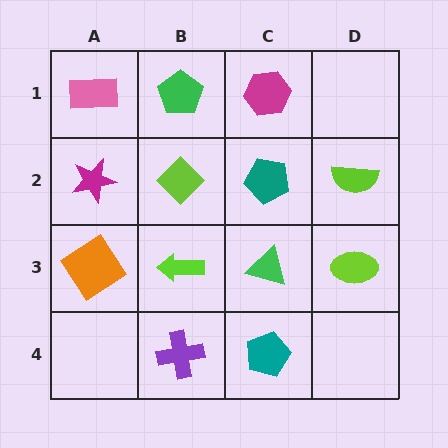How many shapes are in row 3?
4 shapes.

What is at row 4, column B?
A purple cross.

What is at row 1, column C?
A magenta hexagon.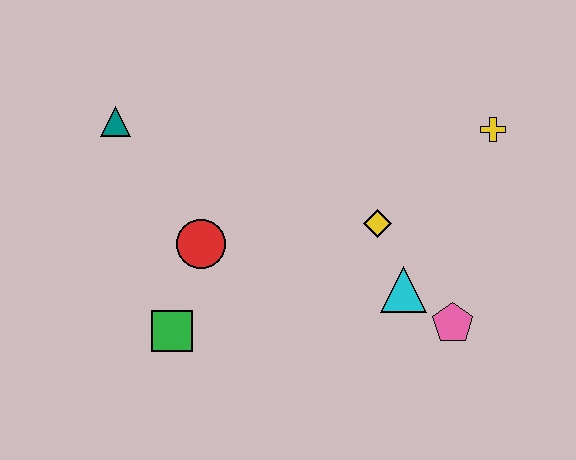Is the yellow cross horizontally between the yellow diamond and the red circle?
No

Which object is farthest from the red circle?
The yellow cross is farthest from the red circle.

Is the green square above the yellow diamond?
No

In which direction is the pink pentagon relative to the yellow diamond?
The pink pentagon is below the yellow diamond.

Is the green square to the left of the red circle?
Yes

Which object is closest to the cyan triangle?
The pink pentagon is closest to the cyan triangle.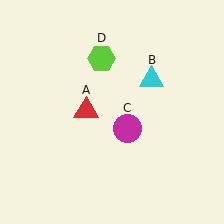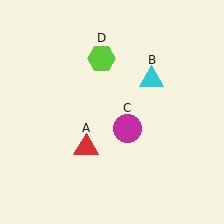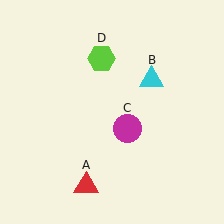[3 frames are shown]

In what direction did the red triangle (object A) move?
The red triangle (object A) moved down.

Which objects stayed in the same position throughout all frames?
Cyan triangle (object B) and magenta circle (object C) and lime hexagon (object D) remained stationary.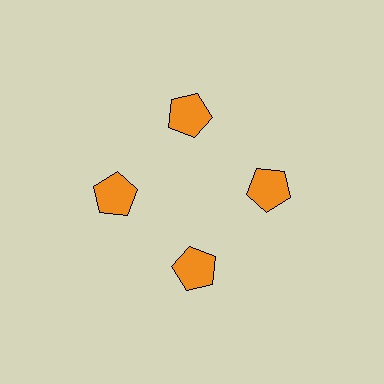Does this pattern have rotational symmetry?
Yes, this pattern has 4-fold rotational symmetry. It looks the same after rotating 90 degrees around the center.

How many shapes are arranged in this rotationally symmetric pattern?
There are 4 shapes, arranged in 4 groups of 1.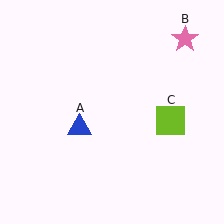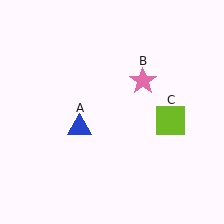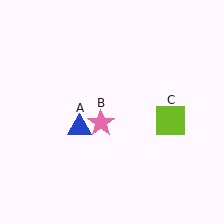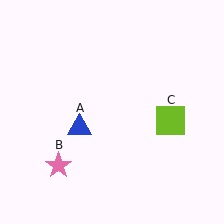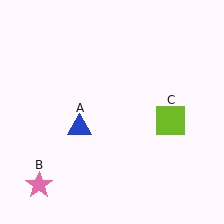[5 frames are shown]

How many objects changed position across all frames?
1 object changed position: pink star (object B).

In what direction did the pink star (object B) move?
The pink star (object B) moved down and to the left.